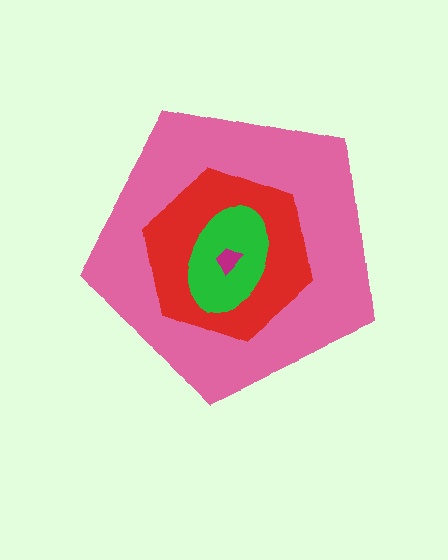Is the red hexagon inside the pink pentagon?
Yes.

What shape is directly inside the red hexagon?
The green ellipse.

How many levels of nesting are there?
4.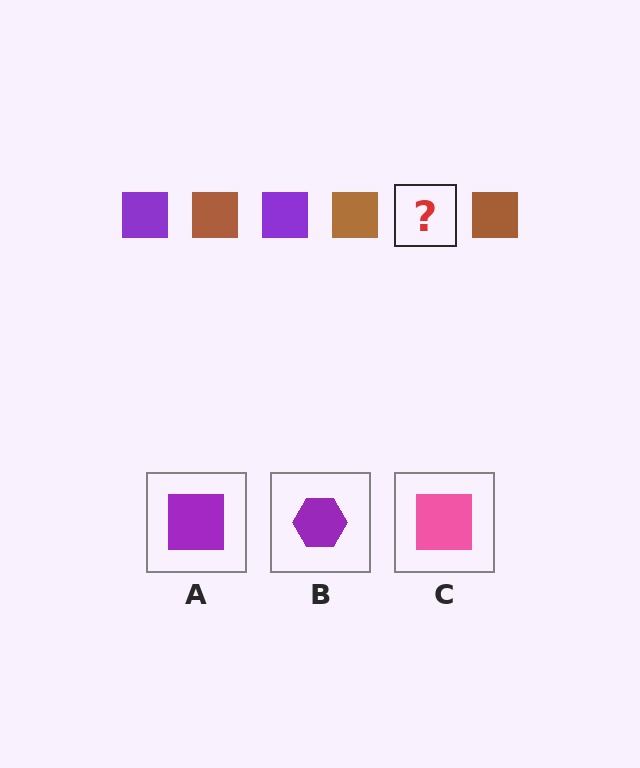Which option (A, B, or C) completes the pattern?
A.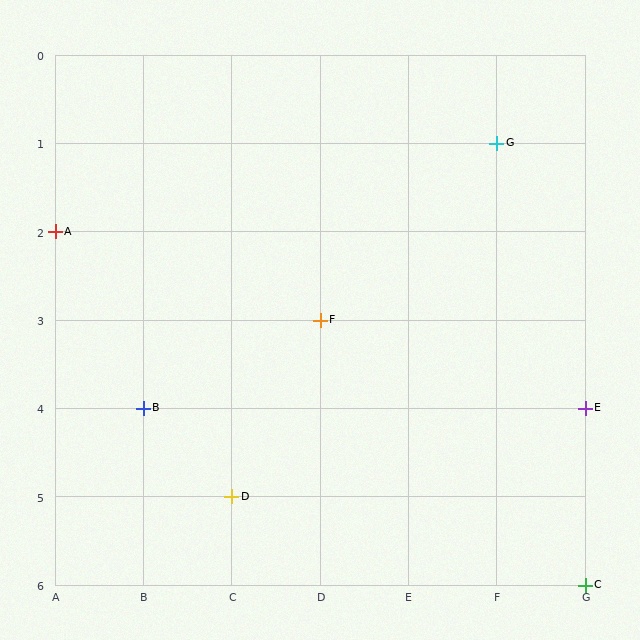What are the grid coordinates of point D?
Point D is at grid coordinates (C, 5).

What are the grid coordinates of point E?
Point E is at grid coordinates (G, 4).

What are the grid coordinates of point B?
Point B is at grid coordinates (B, 4).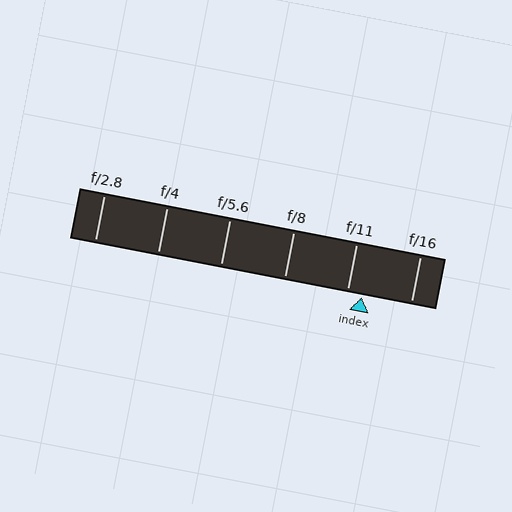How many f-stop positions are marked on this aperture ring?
There are 6 f-stop positions marked.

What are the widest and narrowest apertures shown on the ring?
The widest aperture shown is f/2.8 and the narrowest is f/16.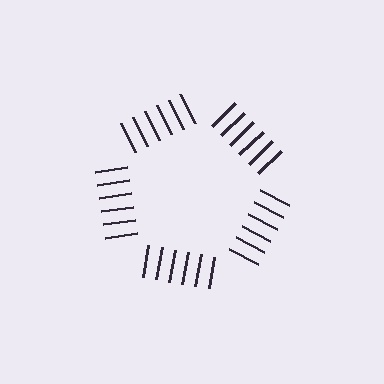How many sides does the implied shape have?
5 sides — the line-ends trace a pentagon.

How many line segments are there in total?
30 — 6 along each of the 5 edges.